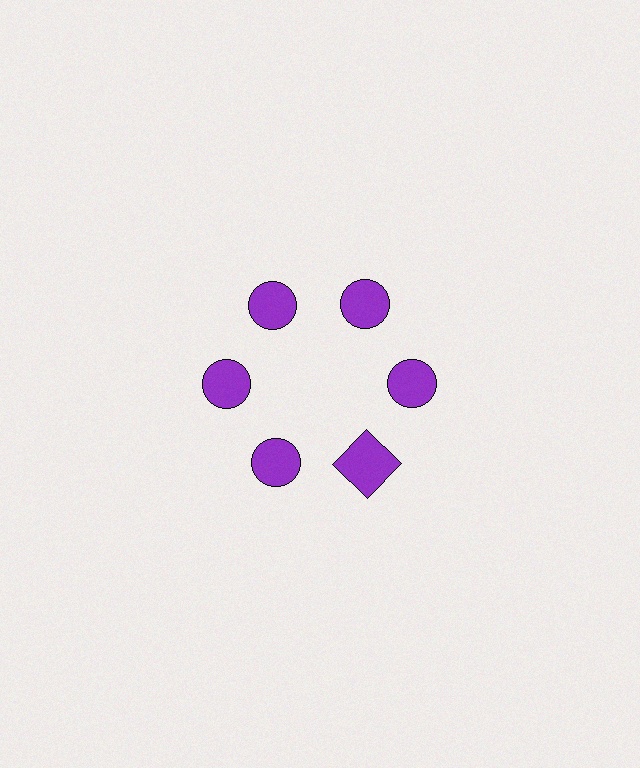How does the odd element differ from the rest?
It has a different shape: square instead of circle.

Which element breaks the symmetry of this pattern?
The purple square at roughly the 5 o'clock position breaks the symmetry. All other shapes are purple circles.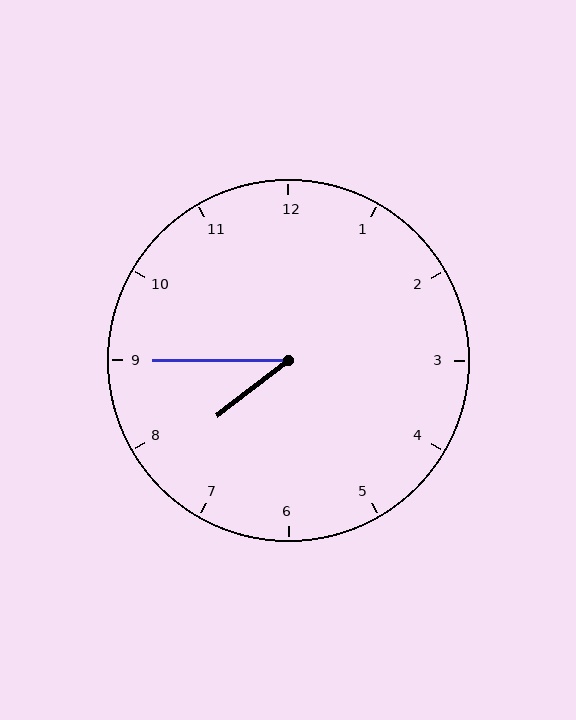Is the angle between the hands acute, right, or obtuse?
It is acute.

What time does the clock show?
7:45.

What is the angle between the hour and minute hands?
Approximately 38 degrees.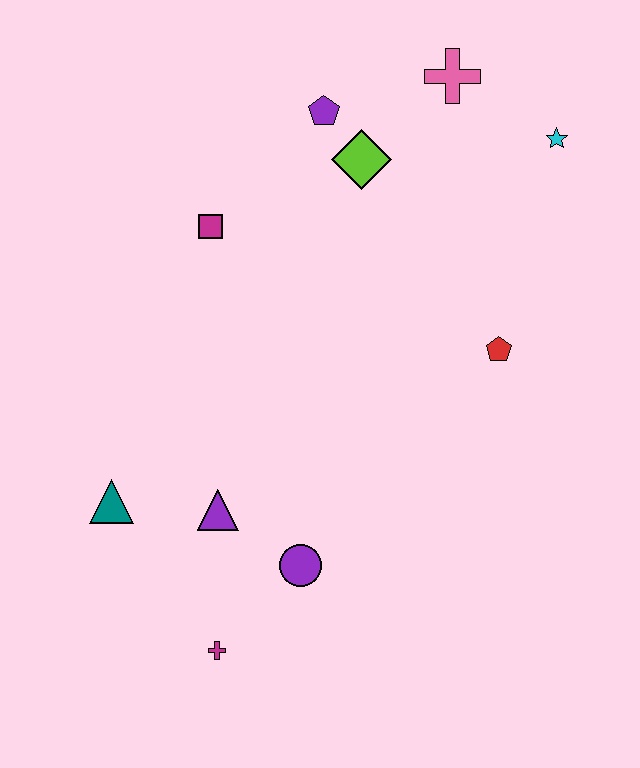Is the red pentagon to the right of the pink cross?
Yes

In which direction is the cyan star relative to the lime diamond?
The cyan star is to the right of the lime diamond.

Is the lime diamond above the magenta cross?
Yes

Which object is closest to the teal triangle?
The purple triangle is closest to the teal triangle.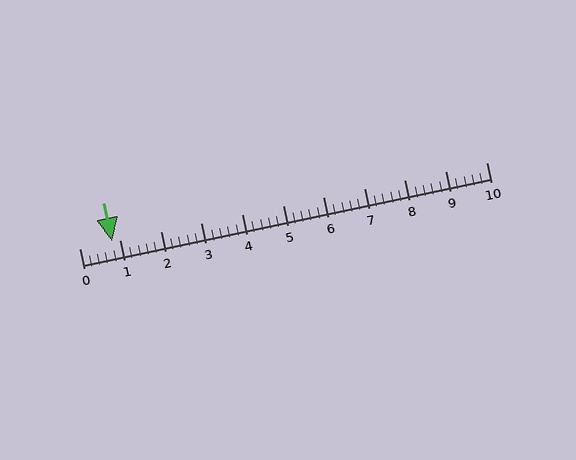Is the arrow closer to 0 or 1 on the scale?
The arrow is closer to 1.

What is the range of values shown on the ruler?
The ruler shows values from 0 to 10.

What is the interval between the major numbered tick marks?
The major tick marks are spaced 1 units apart.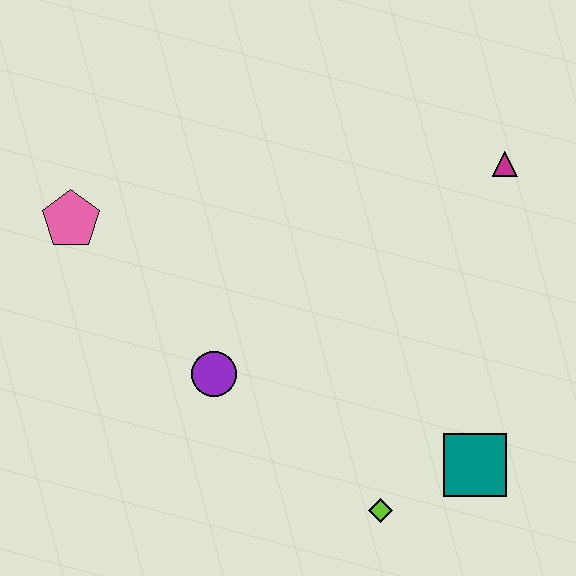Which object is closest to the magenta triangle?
The teal square is closest to the magenta triangle.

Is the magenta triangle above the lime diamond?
Yes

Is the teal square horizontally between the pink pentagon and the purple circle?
No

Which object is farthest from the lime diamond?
The pink pentagon is farthest from the lime diamond.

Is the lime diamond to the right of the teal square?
No